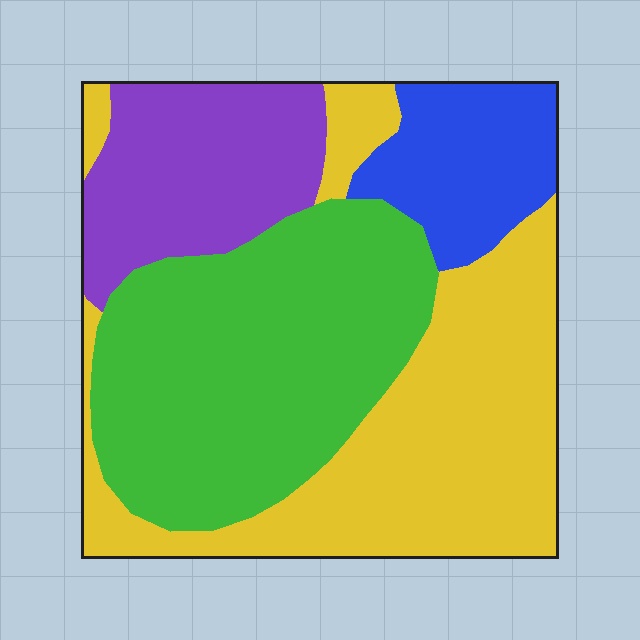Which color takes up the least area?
Blue, at roughly 10%.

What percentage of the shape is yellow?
Yellow covers 35% of the shape.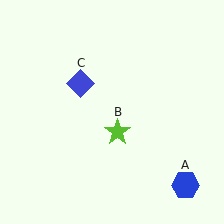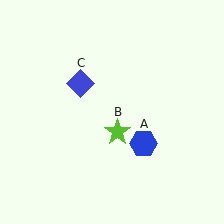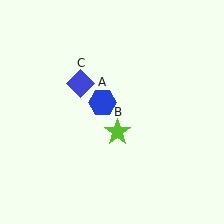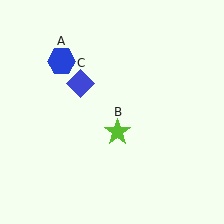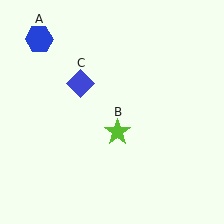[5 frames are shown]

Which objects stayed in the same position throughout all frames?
Lime star (object B) and blue diamond (object C) remained stationary.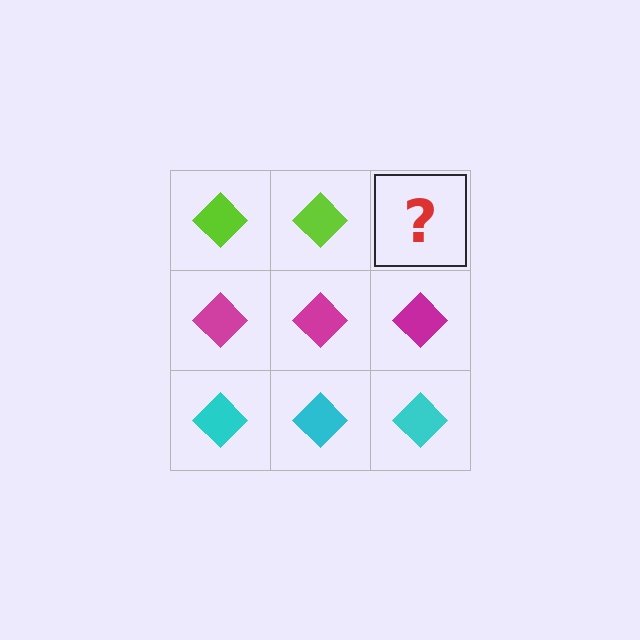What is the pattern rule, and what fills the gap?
The rule is that each row has a consistent color. The gap should be filled with a lime diamond.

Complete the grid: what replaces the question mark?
The question mark should be replaced with a lime diamond.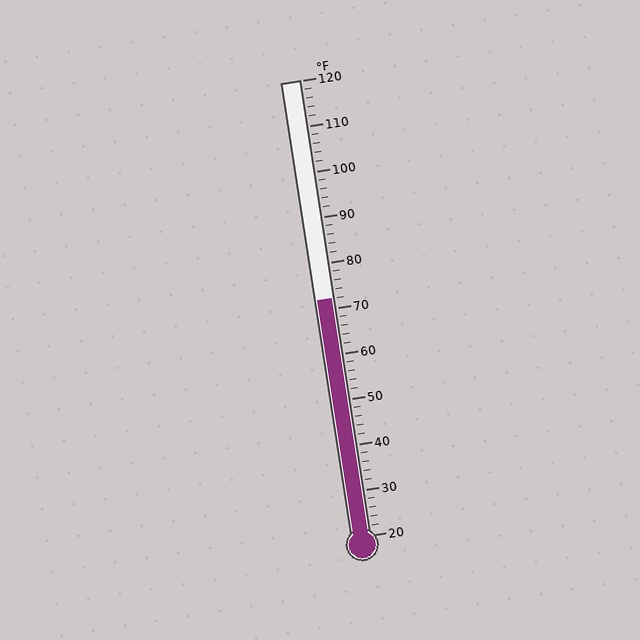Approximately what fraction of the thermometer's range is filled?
The thermometer is filled to approximately 50% of its range.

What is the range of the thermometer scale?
The thermometer scale ranges from 20°F to 120°F.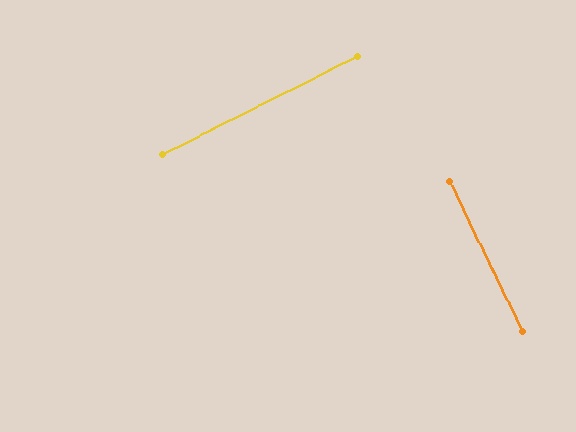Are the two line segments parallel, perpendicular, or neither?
Perpendicular — they meet at approximately 89°.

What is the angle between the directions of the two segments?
Approximately 89 degrees.